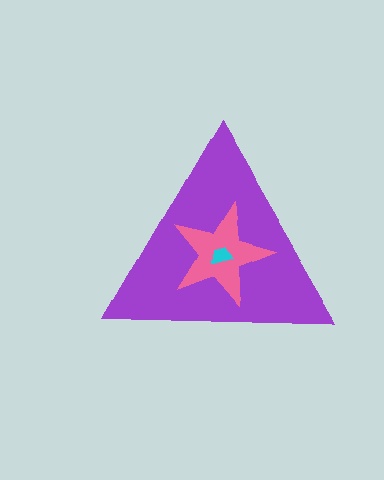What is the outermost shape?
The purple triangle.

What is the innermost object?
The cyan trapezoid.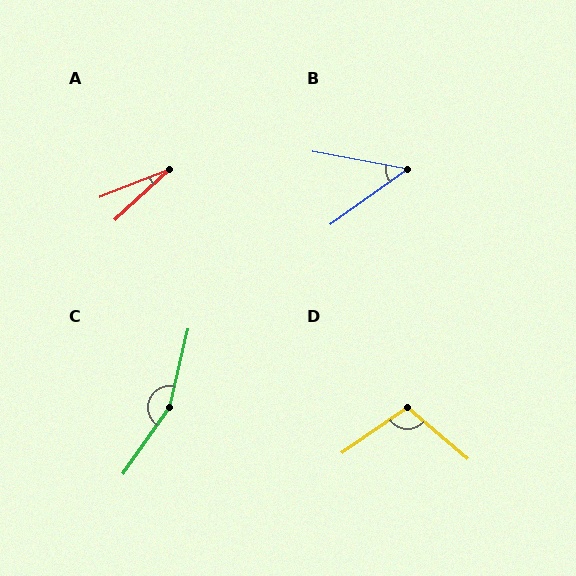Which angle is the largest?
C, at approximately 159 degrees.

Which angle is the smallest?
A, at approximately 21 degrees.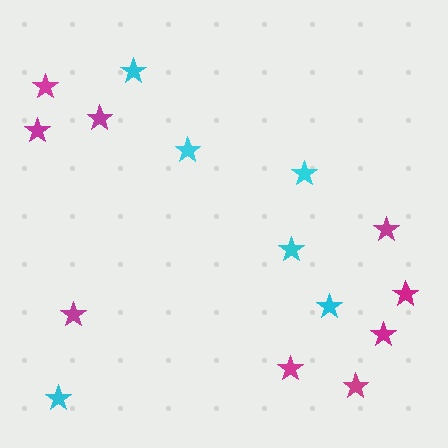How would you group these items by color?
There are 2 groups: one group of cyan stars (6) and one group of magenta stars (9).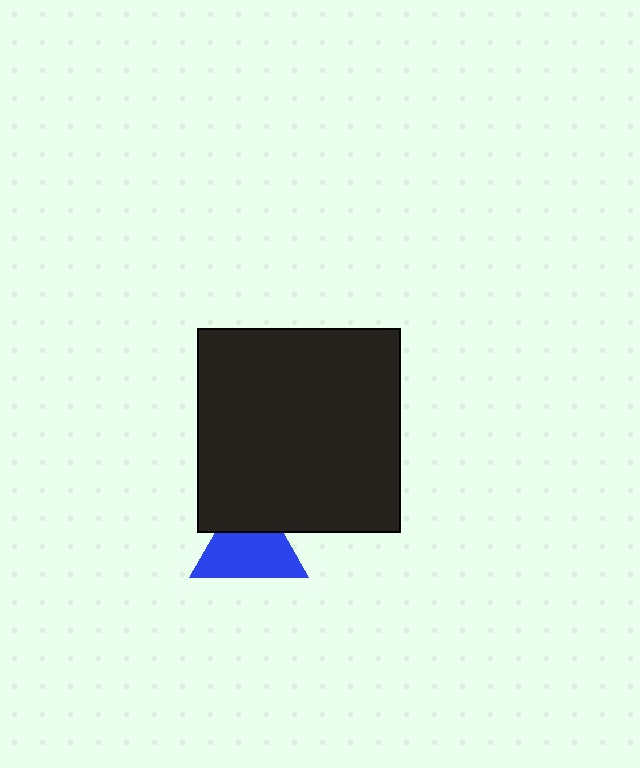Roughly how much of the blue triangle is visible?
Most of it is visible (roughly 66%).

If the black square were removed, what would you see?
You would see the complete blue triangle.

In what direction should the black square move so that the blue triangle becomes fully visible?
The black square should move up. That is the shortest direction to clear the overlap and leave the blue triangle fully visible.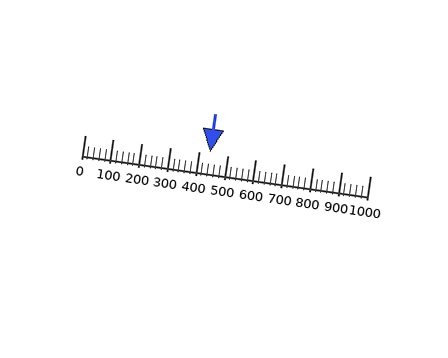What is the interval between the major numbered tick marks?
The major tick marks are spaced 100 units apart.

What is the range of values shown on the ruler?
The ruler shows values from 0 to 1000.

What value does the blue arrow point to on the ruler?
The blue arrow points to approximately 440.